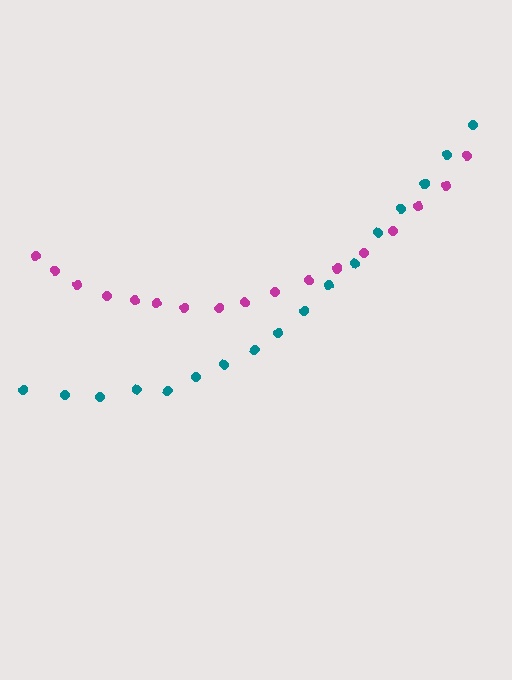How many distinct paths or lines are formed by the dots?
There are 2 distinct paths.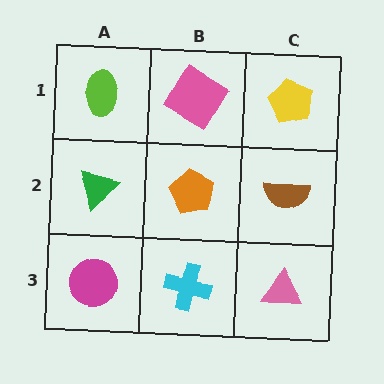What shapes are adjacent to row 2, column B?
A pink diamond (row 1, column B), a cyan cross (row 3, column B), a green triangle (row 2, column A), a brown semicircle (row 2, column C).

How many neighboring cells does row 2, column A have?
3.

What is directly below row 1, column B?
An orange pentagon.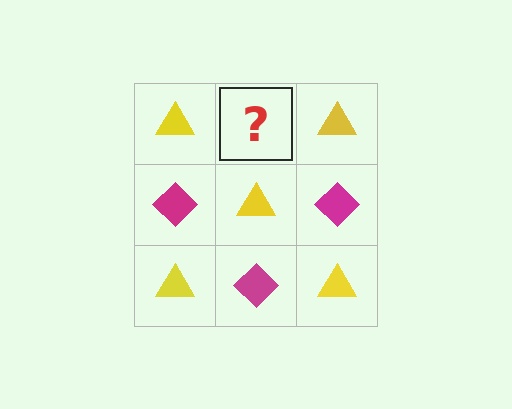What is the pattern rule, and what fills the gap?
The rule is that it alternates yellow triangle and magenta diamond in a checkerboard pattern. The gap should be filled with a magenta diamond.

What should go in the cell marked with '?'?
The missing cell should contain a magenta diamond.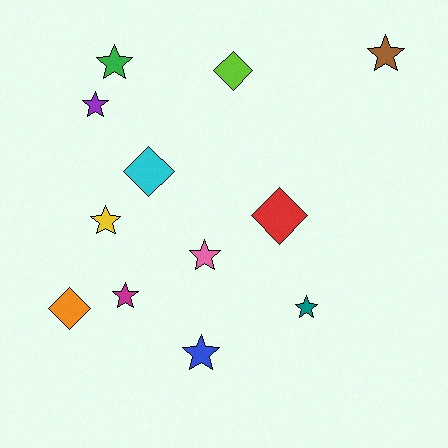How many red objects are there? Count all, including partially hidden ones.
There is 1 red object.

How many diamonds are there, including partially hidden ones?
There are 4 diamonds.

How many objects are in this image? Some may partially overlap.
There are 12 objects.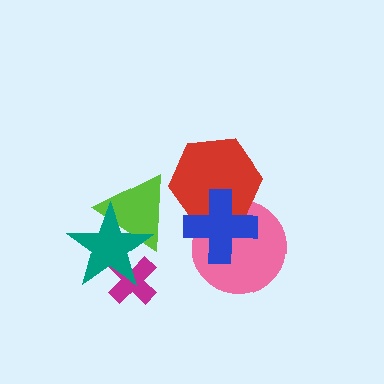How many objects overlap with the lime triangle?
1 object overlaps with the lime triangle.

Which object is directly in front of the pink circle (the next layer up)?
The red hexagon is directly in front of the pink circle.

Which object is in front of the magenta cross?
The teal star is in front of the magenta cross.